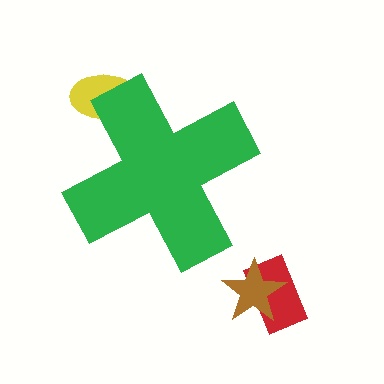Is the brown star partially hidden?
No, the brown star is fully visible.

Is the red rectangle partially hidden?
No, the red rectangle is fully visible.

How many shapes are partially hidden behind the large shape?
1 shape is partially hidden.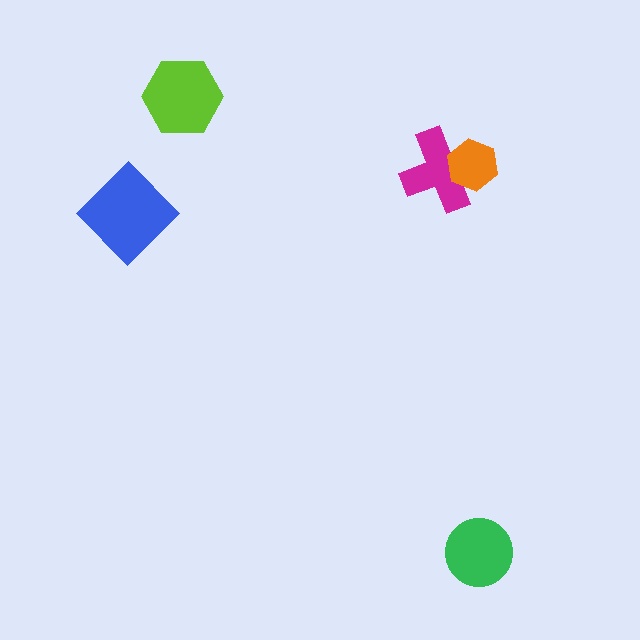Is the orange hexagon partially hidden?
No, no other shape covers it.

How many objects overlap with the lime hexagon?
0 objects overlap with the lime hexagon.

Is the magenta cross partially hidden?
Yes, it is partially covered by another shape.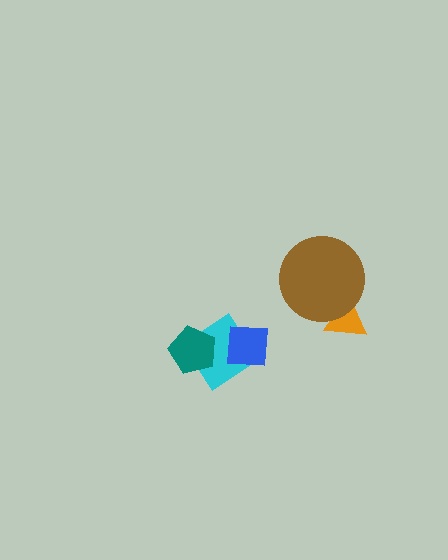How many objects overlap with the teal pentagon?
1 object overlaps with the teal pentagon.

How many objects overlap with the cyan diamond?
2 objects overlap with the cyan diamond.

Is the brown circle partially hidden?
No, no other shape covers it.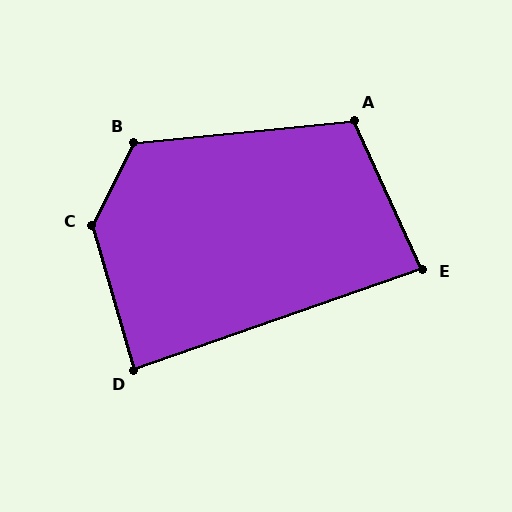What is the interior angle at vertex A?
Approximately 109 degrees (obtuse).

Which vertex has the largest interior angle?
C, at approximately 137 degrees.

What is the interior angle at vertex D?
Approximately 87 degrees (approximately right).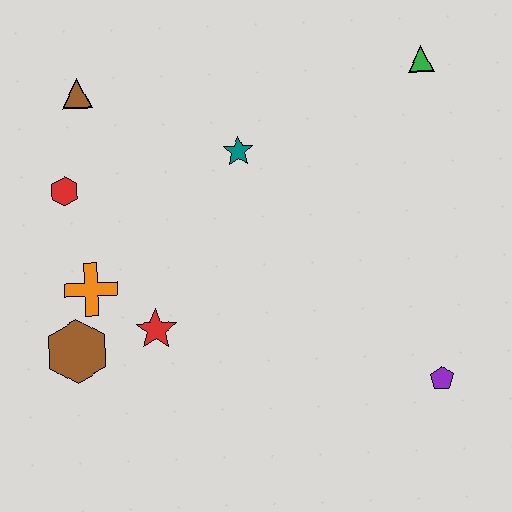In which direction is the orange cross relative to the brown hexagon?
The orange cross is above the brown hexagon.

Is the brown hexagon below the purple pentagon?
No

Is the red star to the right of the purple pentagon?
No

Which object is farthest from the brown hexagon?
The green triangle is farthest from the brown hexagon.